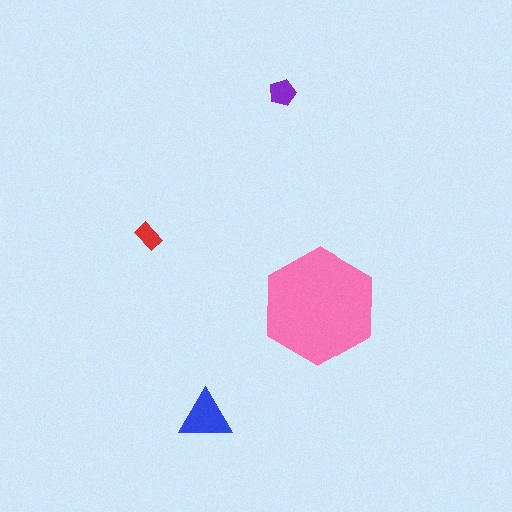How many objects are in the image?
There are 4 objects in the image.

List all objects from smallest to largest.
The red rectangle, the purple pentagon, the blue triangle, the pink hexagon.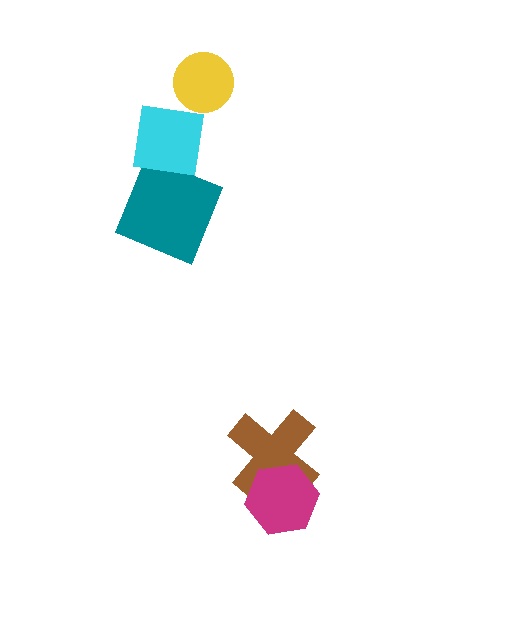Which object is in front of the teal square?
The cyan square is in front of the teal square.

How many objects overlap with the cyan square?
1 object overlaps with the cyan square.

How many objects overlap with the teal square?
1 object overlaps with the teal square.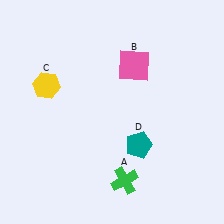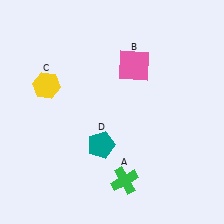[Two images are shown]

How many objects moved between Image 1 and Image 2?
1 object moved between the two images.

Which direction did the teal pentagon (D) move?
The teal pentagon (D) moved left.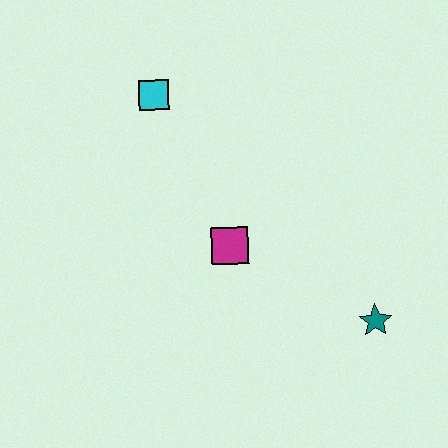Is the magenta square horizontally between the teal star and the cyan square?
Yes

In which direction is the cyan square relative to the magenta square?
The cyan square is above the magenta square.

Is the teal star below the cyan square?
Yes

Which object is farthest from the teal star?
The cyan square is farthest from the teal star.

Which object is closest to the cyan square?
The magenta square is closest to the cyan square.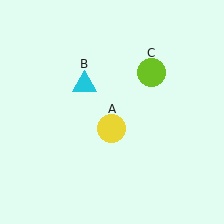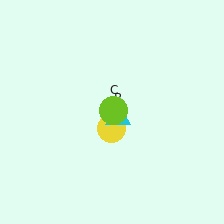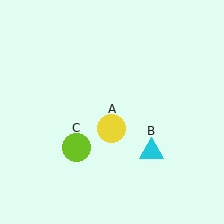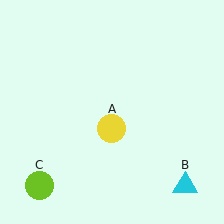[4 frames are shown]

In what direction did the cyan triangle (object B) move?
The cyan triangle (object B) moved down and to the right.